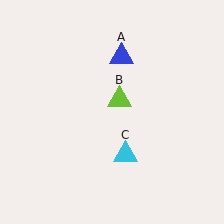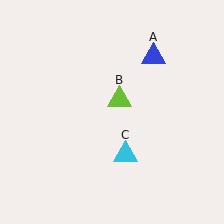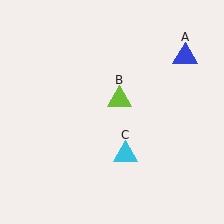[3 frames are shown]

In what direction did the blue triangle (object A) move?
The blue triangle (object A) moved right.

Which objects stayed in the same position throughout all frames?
Lime triangle (object B) and cyan triangle (object C) remained stationary.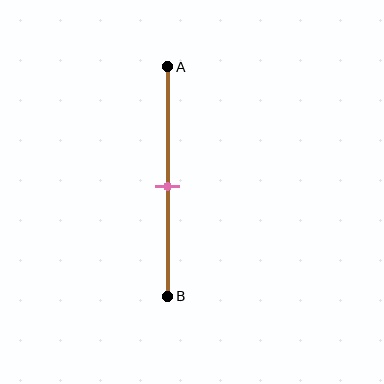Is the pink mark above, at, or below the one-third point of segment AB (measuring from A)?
The pink mark is below the one-third point of segment AB.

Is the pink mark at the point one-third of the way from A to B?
No, the mark is at about 50% from A, not at the 33% one-third point.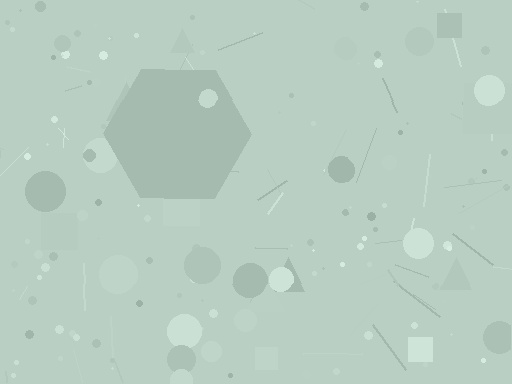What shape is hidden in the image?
A hexagon is hidden in the image.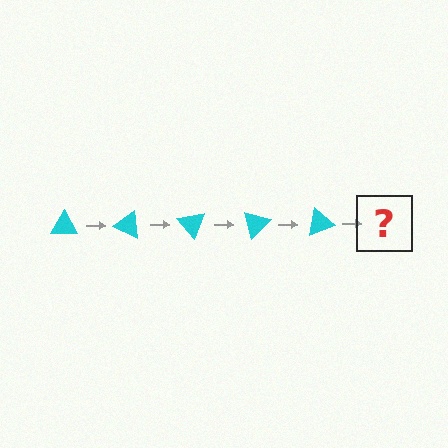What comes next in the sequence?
The next element should be a cyan triangle rotated 125 degrees.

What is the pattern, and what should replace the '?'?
The pattern is that the triangle rotates 25 degrees each step. The '?' should be a cyan triangle rotated 125 degrees.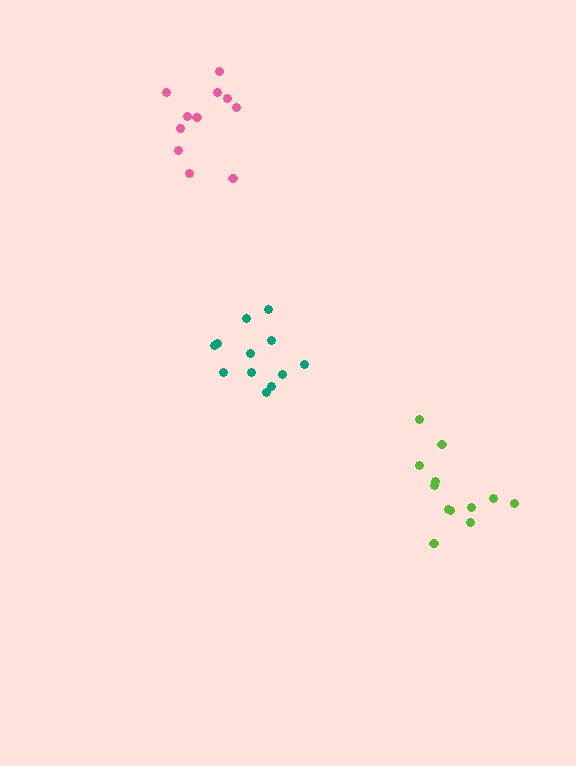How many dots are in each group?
Group 1: 11 dots, Group 2: 12 dots, Group 3: 12 dots (35 total).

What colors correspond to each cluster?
The clusters are colored: pink, lime, teal.